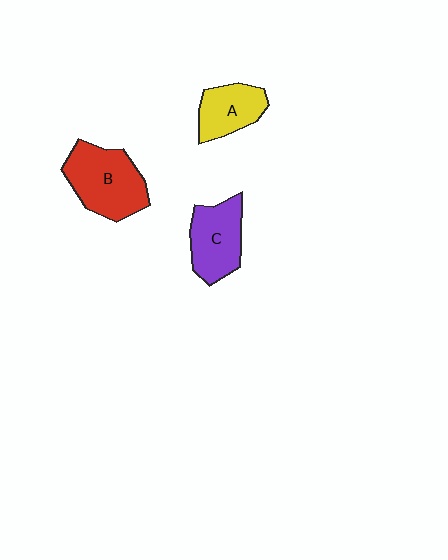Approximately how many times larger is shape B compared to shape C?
Approximately 1.3 times.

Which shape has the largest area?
Shape B (red).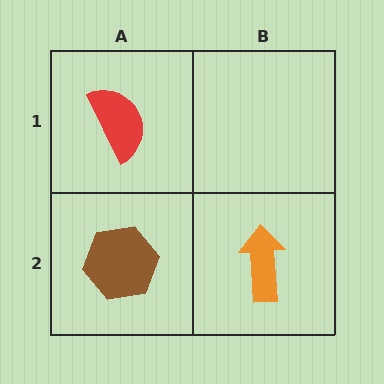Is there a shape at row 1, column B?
No, that cell is empty.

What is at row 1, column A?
A red semicircle.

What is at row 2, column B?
An orange arrow.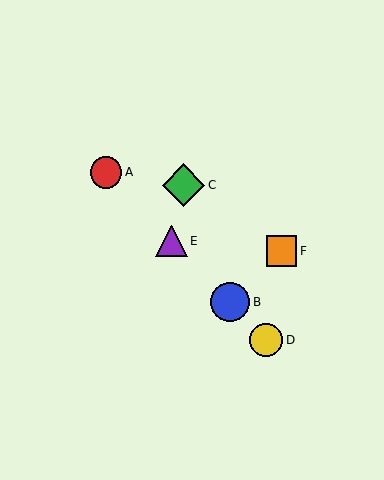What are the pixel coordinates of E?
Object E is at (172, 241).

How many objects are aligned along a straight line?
4 objects (A, B, D, E) are aligned along a straight line.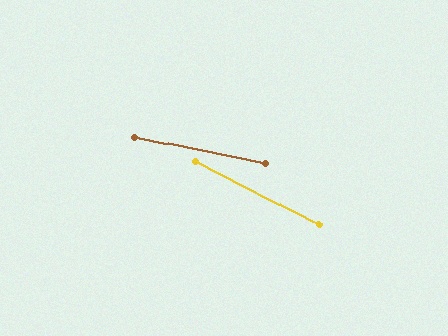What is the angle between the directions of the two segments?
Approximately 15 degrees.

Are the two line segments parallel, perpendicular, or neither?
Neither parallel nor perpendicular — they differ by about 15°.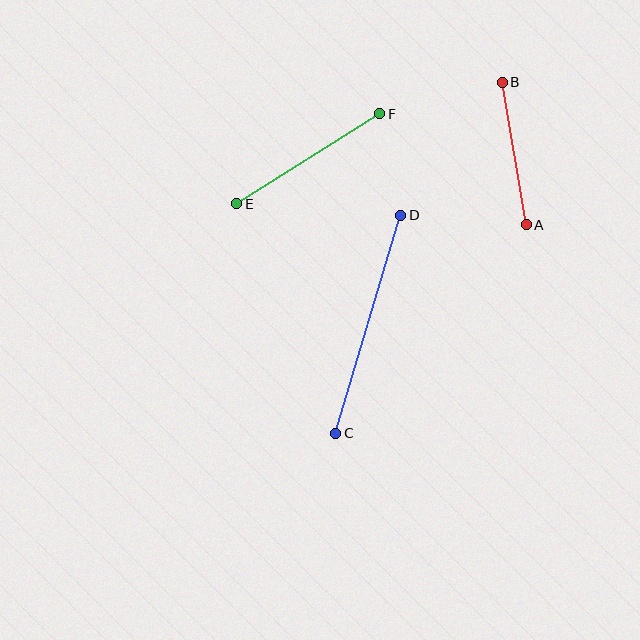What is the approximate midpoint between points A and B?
The midpoint is at approximately (514, 153) pixels.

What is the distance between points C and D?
The distance is approximately 228 pixels.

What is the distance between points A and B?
The distance is approximately 145 pixels.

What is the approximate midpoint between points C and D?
The midpoint is at approximately (368, 324) pixels.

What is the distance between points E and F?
The distance is approximately 169 pixels.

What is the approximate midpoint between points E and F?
The midpoint is at approximately (308, 159) pixels.